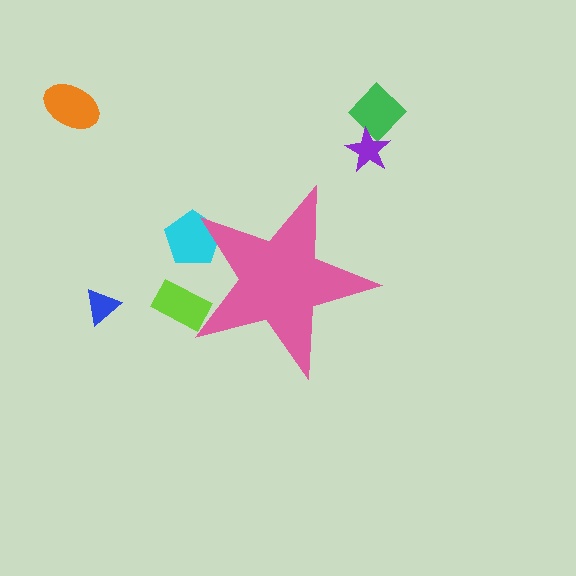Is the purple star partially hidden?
No, the purple star is fully visible.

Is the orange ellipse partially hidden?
No, the orange ellipse is fully visible.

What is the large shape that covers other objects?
A pink star.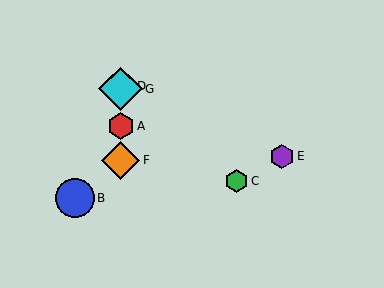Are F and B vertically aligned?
No, F is at x≈121 and B is at x≈75.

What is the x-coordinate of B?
Object B is at x≈75.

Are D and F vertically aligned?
Yes, both are at x≈121.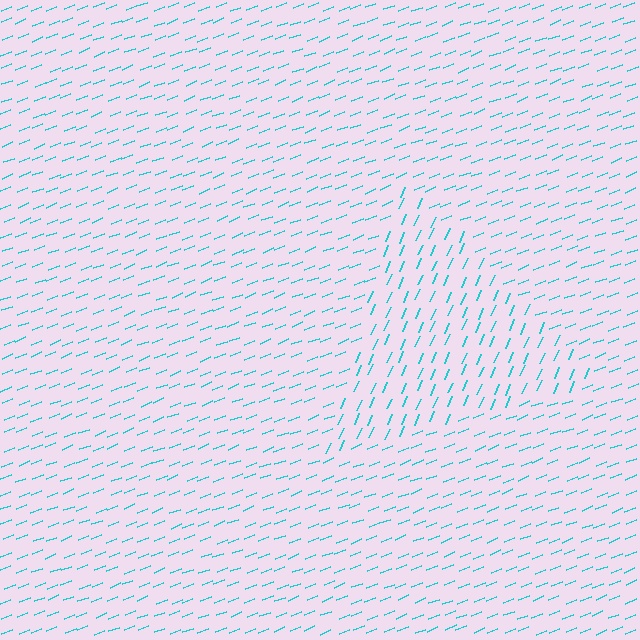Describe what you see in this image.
The image is filled with small cyan line segments. A triangle region in the image has lines oriented differently from the surrounding lines, creating a visible texture boundary.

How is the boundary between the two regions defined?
The boundary is defined purely by a change in line orientation (approximately 45 degrees difference). All lines are the same color and thickness.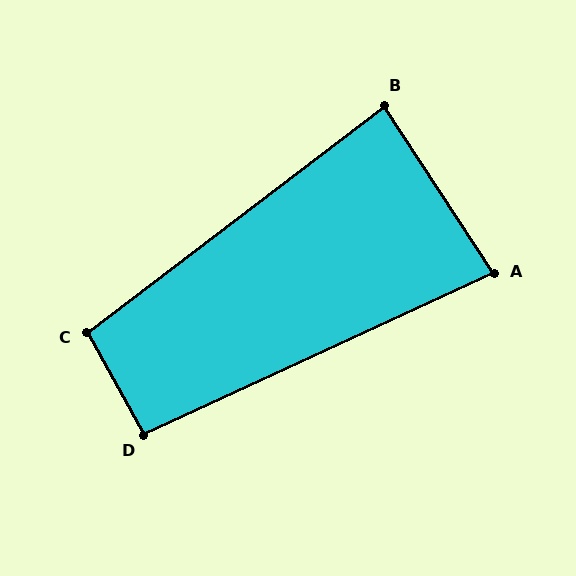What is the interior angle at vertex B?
Approximately 86 degrees (approximately right).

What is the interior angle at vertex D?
Approximately 94 degrees (approximately right).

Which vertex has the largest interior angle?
C, at approximately 98 degrees.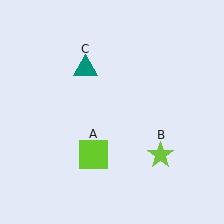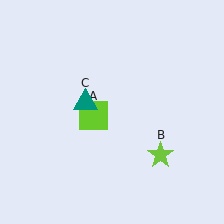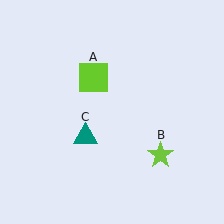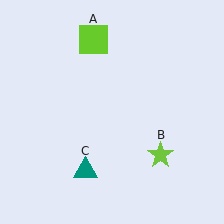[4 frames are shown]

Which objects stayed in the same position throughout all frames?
Lime star (object B) remained stationary.